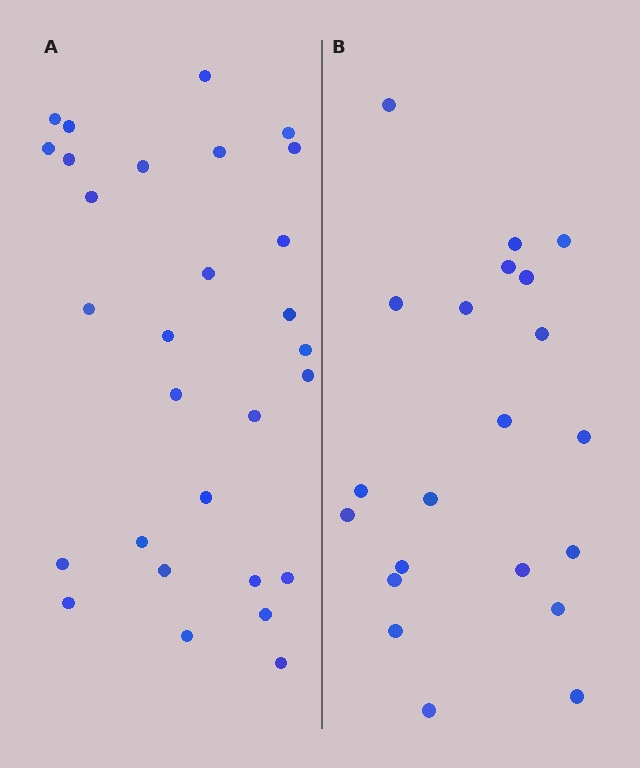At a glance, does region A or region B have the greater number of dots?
Region A (the left region) has more dots.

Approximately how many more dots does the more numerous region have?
Region A has roughly 8 or so more dots than region B.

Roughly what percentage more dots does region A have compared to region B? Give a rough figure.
About 40% more.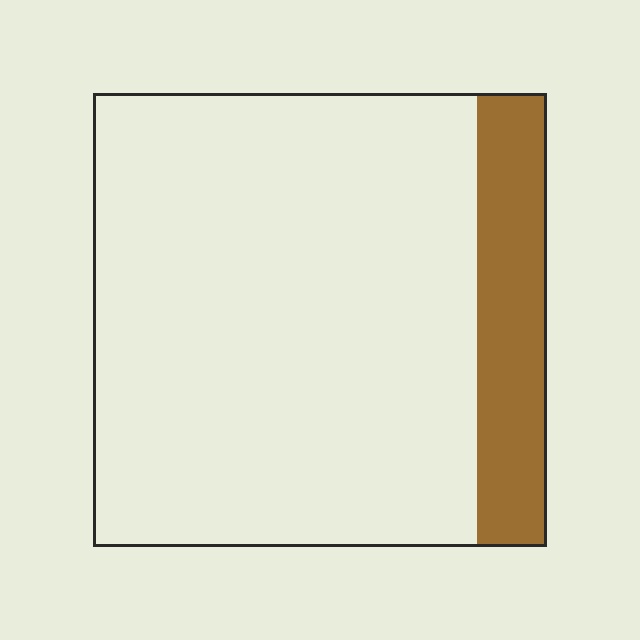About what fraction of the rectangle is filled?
About one sixth (1/6).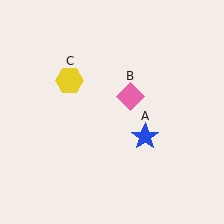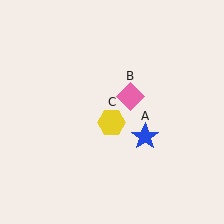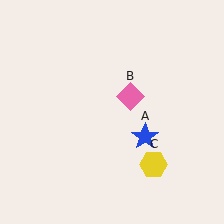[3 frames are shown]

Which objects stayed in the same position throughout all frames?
Blue star (object A) and pink diamond (object B) remained stationary.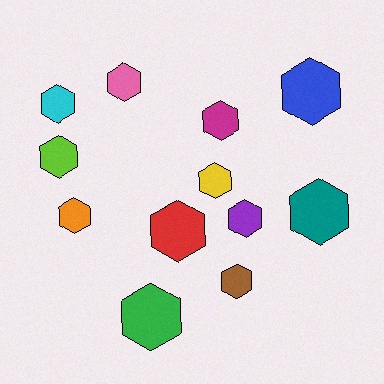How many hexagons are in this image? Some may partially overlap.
There are 12 hexagons.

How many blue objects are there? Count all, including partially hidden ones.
There is 1 blue object.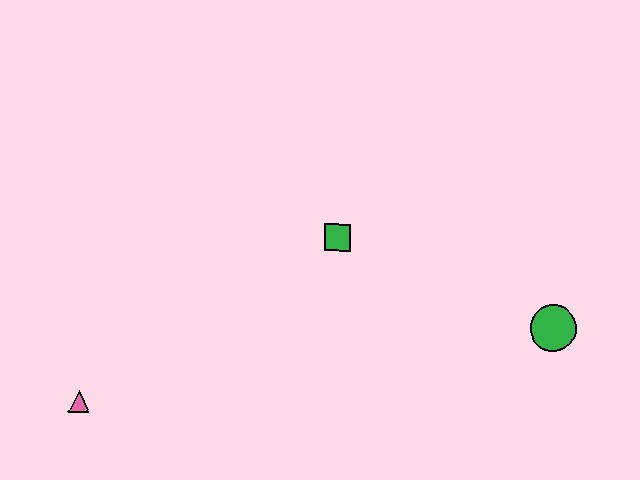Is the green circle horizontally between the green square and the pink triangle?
No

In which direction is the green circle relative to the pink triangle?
The green circle is to the right of the pink triangle.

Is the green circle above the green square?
No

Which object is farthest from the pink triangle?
The green circle is farthest from the pink triangle.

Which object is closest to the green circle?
The green square is closest to the green circle.